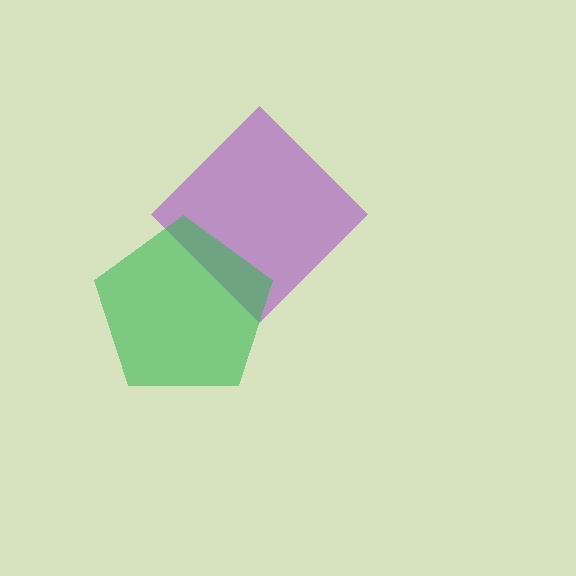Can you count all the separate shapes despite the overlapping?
Yes, there are 2 separate shapes.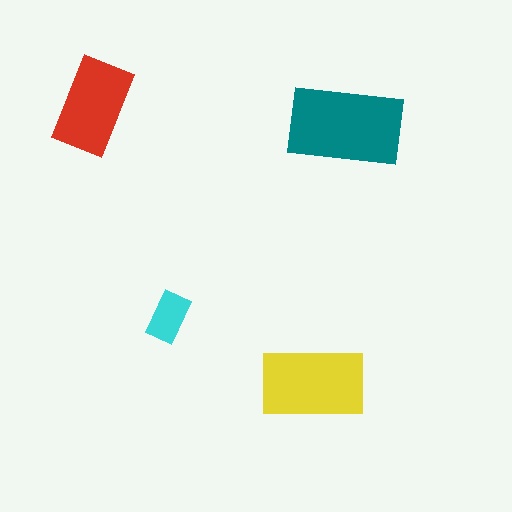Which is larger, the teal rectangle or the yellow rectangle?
The teal one.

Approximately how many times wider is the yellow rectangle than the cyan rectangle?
About 2 times wider.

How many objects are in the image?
There are 4 objects in the image.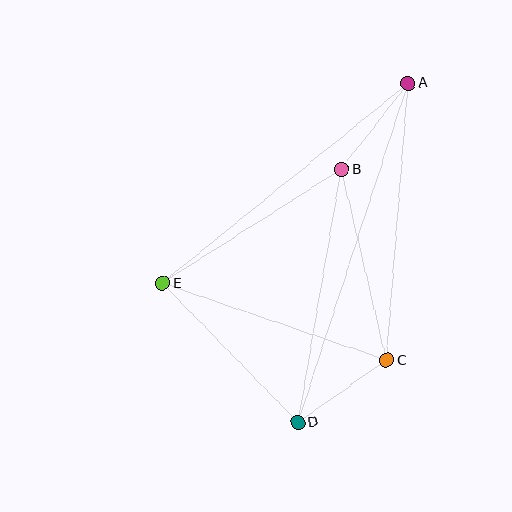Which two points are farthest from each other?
Points A and D are farthest from each other.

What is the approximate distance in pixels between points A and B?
The distance between A and B is approximately 109 pixels.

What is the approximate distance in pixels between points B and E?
The distance between B and E is approximately 212 pixels.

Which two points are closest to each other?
Points C and D are closest to each other.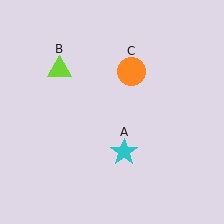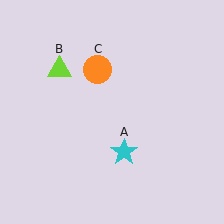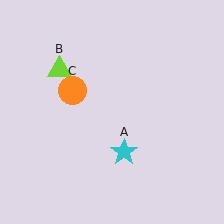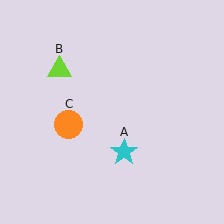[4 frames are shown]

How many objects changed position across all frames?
1 object changed position: orange circle (object C).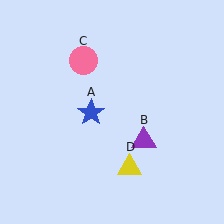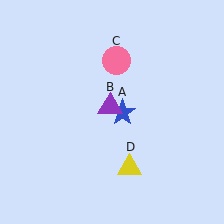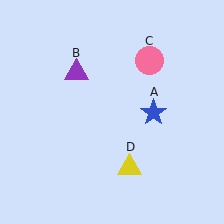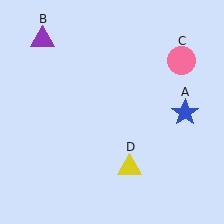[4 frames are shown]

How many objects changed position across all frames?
3 objects changed position: blue star (object A), purple triangle (object B), pink circle (object C).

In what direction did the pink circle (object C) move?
The pink circle (object C) moved right.